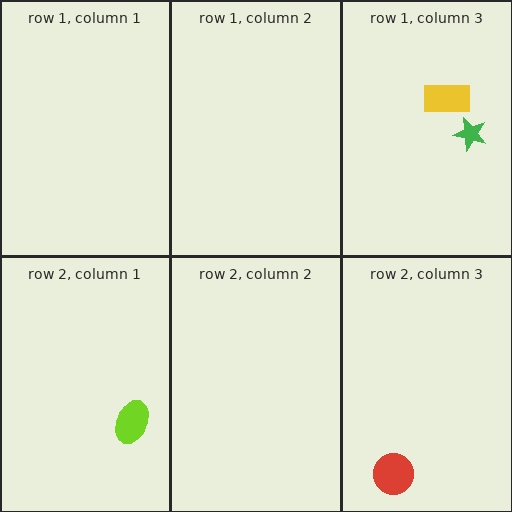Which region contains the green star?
The row 1, column 3 region.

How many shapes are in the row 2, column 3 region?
1.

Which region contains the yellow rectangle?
The row 1, column 3 region.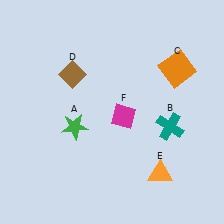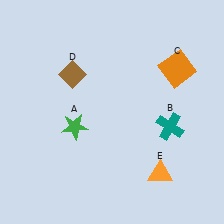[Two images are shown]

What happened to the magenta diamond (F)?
The magenta diamond (F) was removed in Image 2. It was in the bottom-right area of Image 1.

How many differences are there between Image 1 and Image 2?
There is 1 difference between the two images.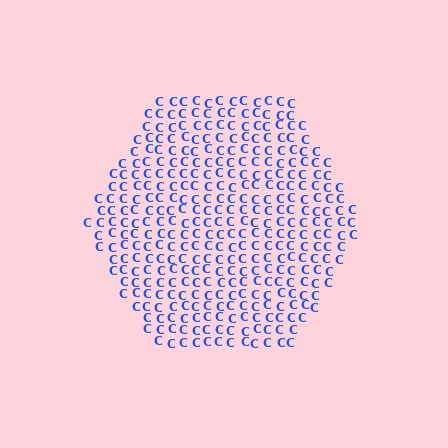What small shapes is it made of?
It is made of small letter C's.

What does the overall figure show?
The overall figure shows a hexagon.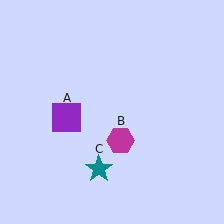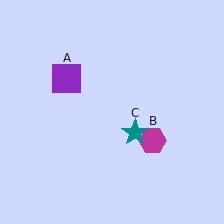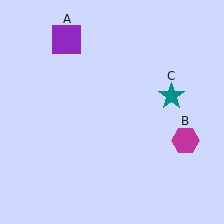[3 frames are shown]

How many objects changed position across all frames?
3 objects changed position: purple square (object A), magenta hexagon (object B), teal star (object C).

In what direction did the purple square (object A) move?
The purple square (object A) moved up.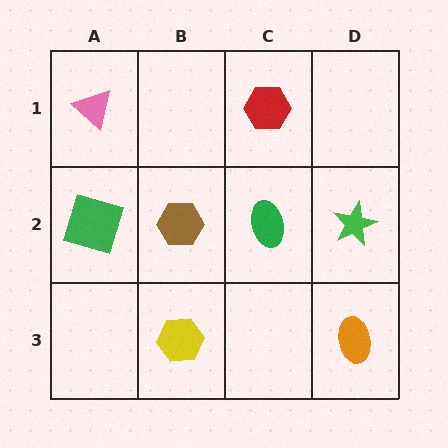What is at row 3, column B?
A yellow hexagon.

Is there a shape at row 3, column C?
No, that cell is empty.